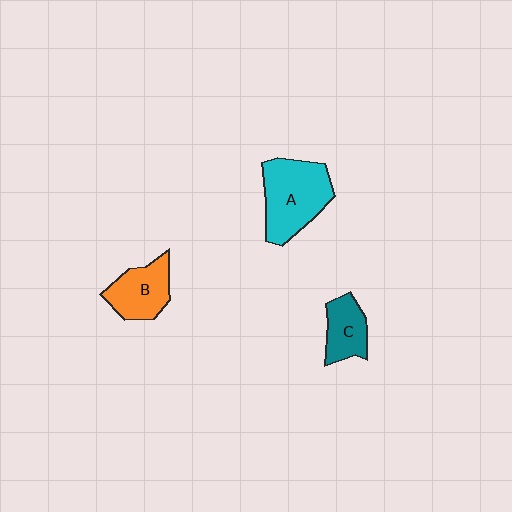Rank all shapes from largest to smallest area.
From largest to smallest: A (cyan), B (orange), C (teal).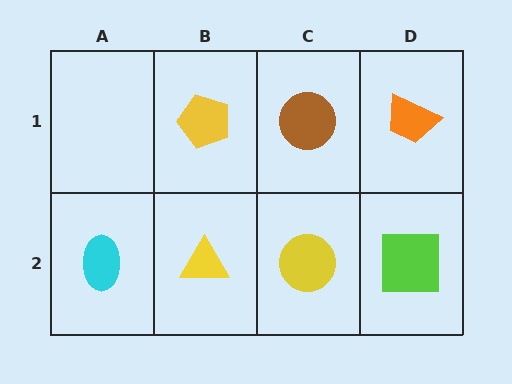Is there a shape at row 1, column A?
No, that cell is empty.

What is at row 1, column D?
An orange trapezoid.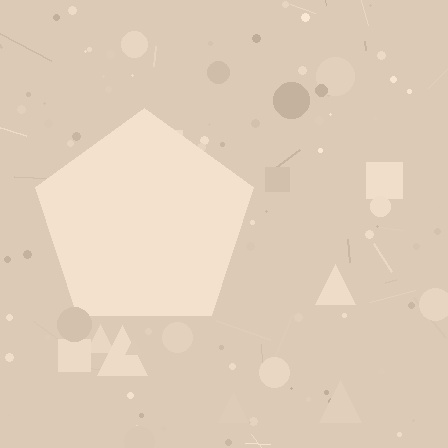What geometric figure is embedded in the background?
A pentagon is embedded in the background.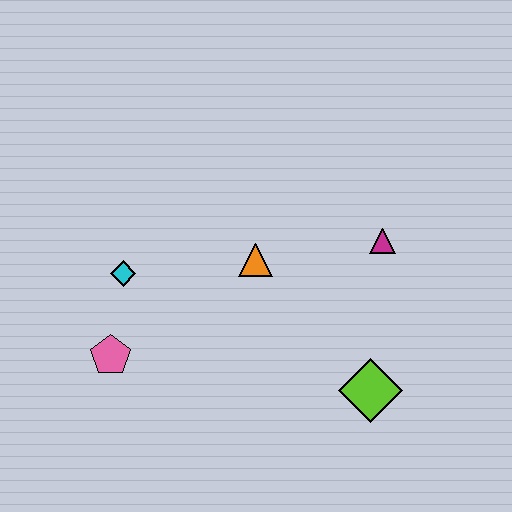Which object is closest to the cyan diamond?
The pink pentagon is closest to the cyan diamond.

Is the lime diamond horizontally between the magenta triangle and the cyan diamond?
Yes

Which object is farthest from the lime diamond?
The cyan diamond is farthest from the lime diamond.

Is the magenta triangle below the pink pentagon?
No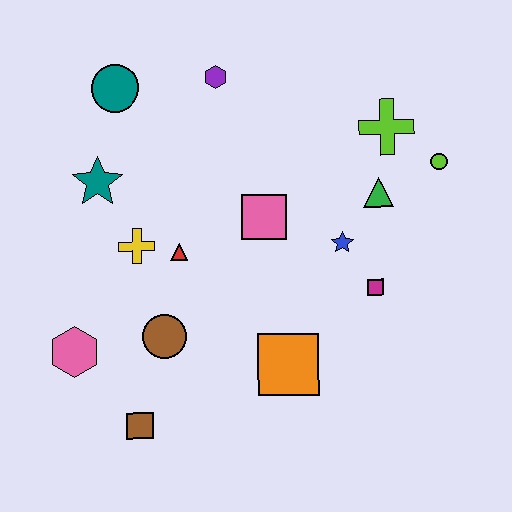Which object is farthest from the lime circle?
The pink hexagon is farthest from the lime circle.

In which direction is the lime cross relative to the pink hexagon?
The lime cross is to the right of the pink hexagon.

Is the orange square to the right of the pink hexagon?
Yes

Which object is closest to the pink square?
The blue star is closest to the pink square.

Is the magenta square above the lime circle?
No